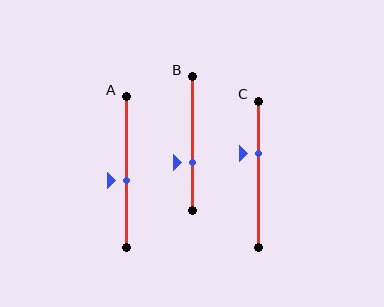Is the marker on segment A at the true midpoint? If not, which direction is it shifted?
No, the marker on segment A is shifted downward by about 6% of the segment length.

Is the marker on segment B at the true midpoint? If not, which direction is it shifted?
No, the marker on segment B is shifted downward by about 14% of the segment length.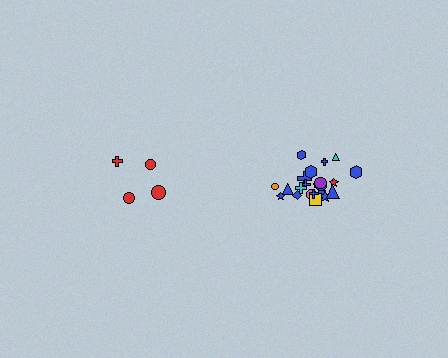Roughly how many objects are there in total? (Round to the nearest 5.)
Roughly 25 objects in total.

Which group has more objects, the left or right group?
The right group.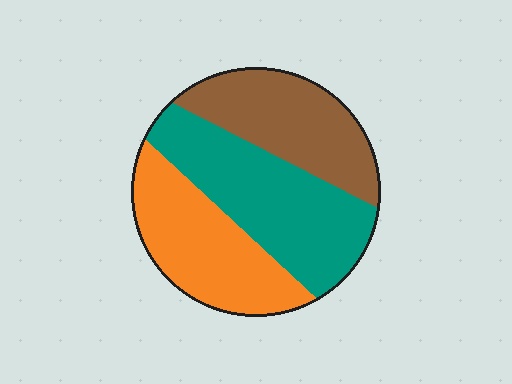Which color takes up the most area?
Teal, at roughly 40%.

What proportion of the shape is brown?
Brown takes up about one third (1/3) of the shape.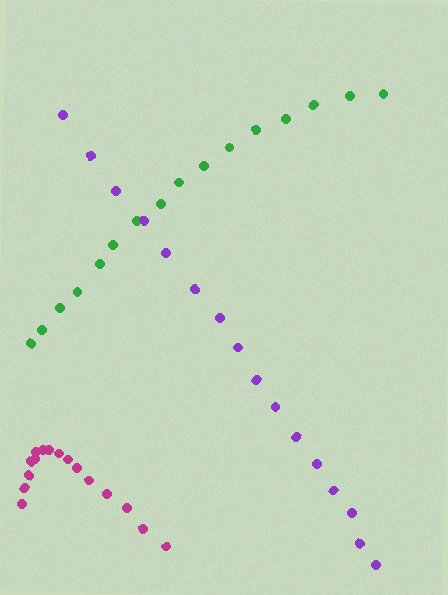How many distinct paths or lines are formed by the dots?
There are 3 distinct paths.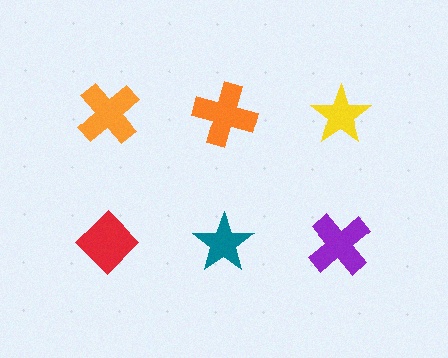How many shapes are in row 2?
3 shapes.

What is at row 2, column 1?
A red diamond.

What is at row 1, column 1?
An orange cross.